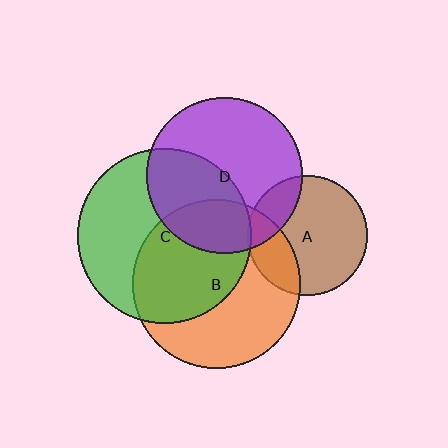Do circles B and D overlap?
Yes.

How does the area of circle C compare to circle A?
Approximately 2.1 times.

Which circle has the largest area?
Circle C (green).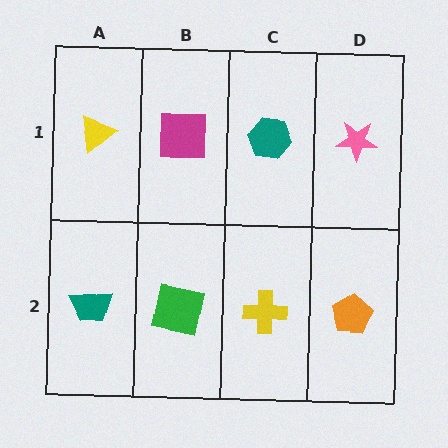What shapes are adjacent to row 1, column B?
A green square (row 2, column B), a yellow triangle (row 1, column A), a teal hexagon (row 1, column C).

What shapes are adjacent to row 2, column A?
A yellow triangle (row 1, column A), a green square (row 2, column B).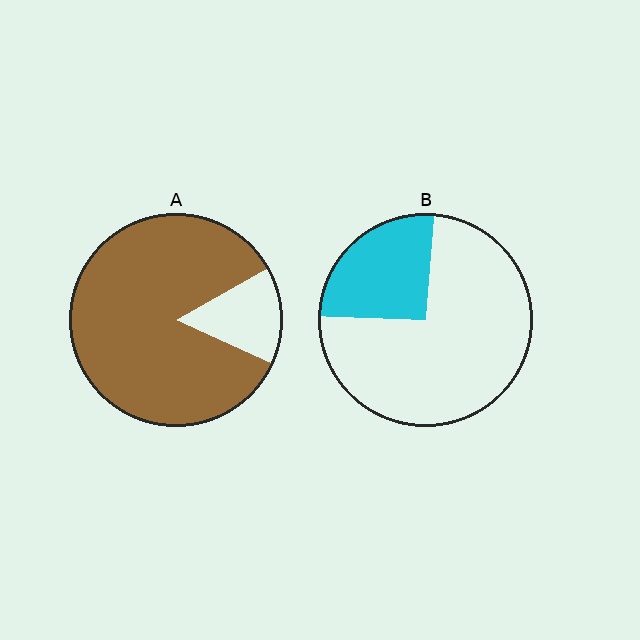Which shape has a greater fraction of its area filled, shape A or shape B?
Shape A.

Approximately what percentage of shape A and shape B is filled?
A is approximately 85% and B is approximately 25%.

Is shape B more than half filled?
No.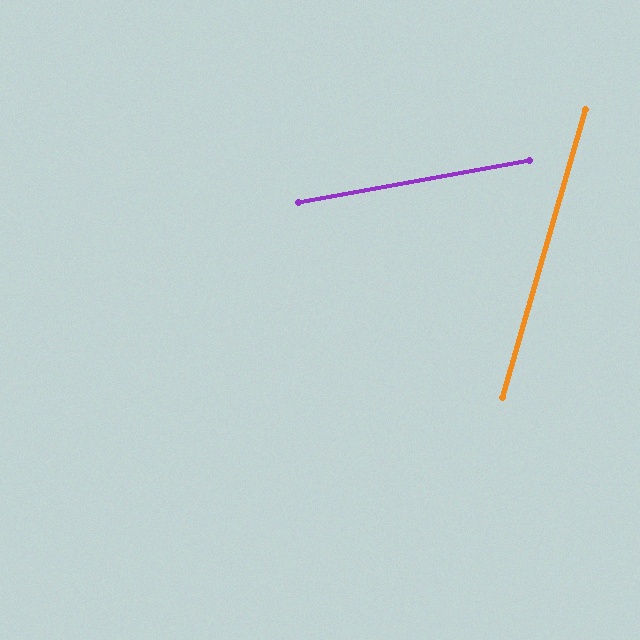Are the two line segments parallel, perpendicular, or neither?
Neither parallel nor perpendicular — they differ by about 64°.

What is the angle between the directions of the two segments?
Approximately 64 degrees.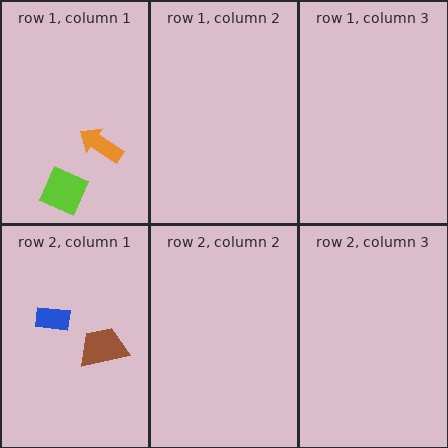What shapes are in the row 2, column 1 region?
The brown trapezoid, the blue rectangle.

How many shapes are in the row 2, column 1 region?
2.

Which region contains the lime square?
The row 1, column 1 region.